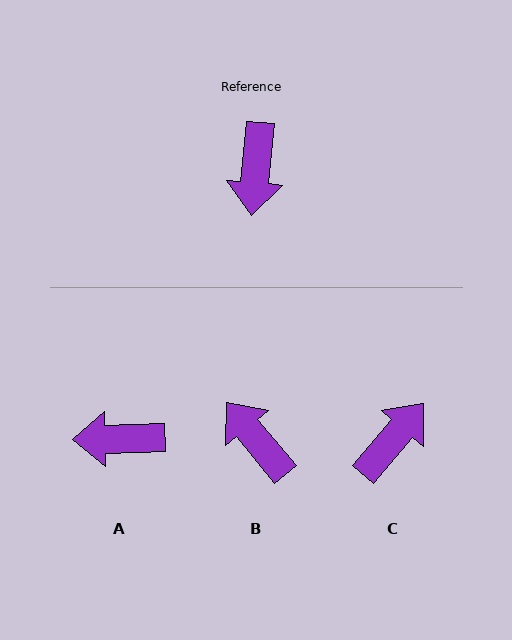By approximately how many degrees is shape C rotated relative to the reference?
Approximately 145 degrees counter-clockwise.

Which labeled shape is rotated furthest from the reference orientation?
C, about 145 degrees away.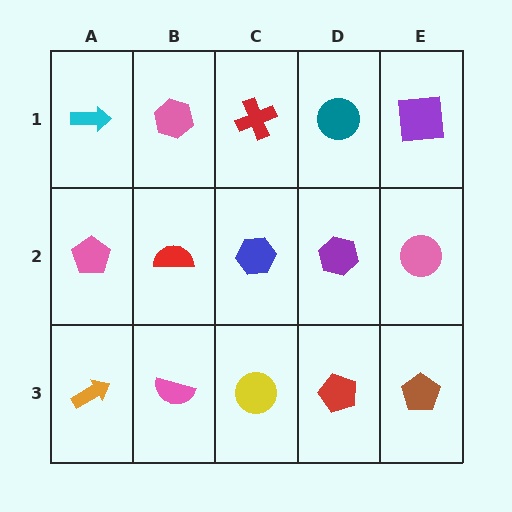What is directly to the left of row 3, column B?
An orange arrow.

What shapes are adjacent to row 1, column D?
A purple hexagon (row 2, column D), a red cross (row 1, column C), a purple square (row 1, column E).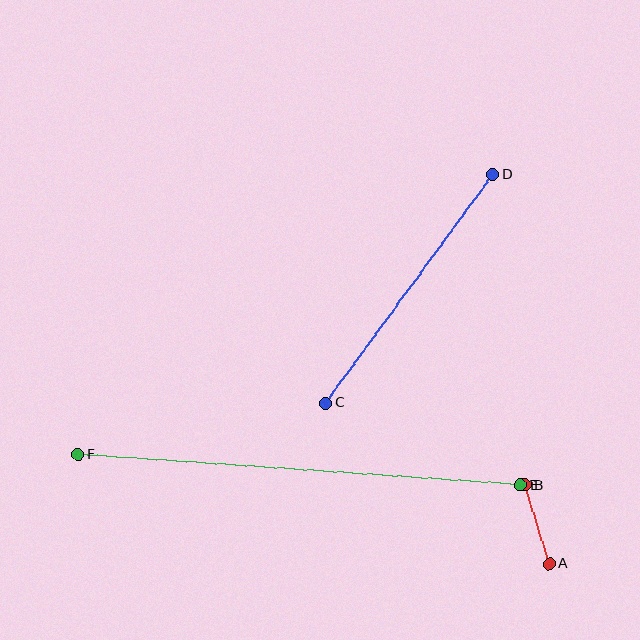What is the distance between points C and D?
The distance is approximately 283 pixels.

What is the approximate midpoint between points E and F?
The midpoint is at approximately (299, 470) pixels.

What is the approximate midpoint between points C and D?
The midpoint is at approximately (409, 289) pixels.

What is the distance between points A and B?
The distance is approximately 82 pixels.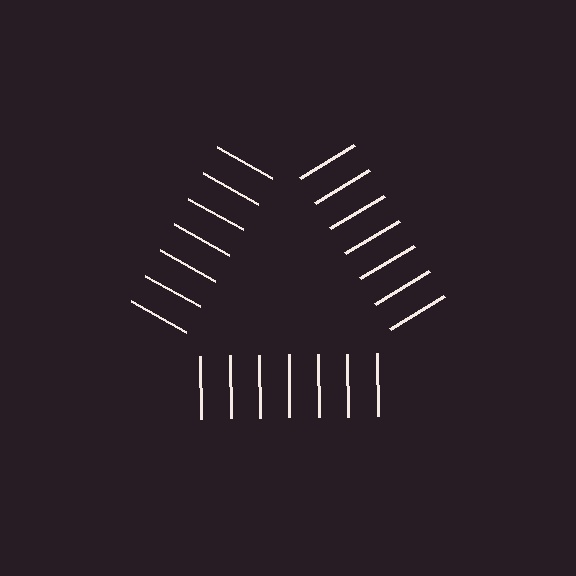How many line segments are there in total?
21 — 7 along each of the 3 edges.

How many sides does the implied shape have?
3 sides — the line-ends trace a triangle.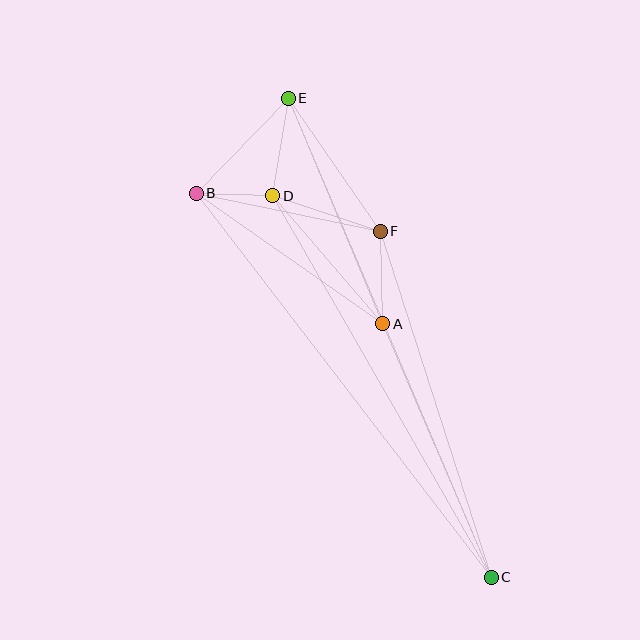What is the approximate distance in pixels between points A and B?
The distance between A and B is approximately 228 pixels.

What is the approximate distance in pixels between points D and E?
The distance between D and E is approximately 99 pixels.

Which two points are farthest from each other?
Points C and E are farthest from each other.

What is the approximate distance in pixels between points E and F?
The distance between E and F is approximately 162 pixels.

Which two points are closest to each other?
Points B and D are closest to each other.